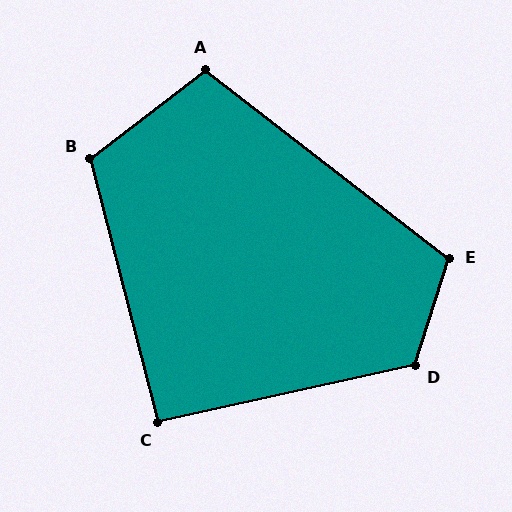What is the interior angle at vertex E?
Approximately 110 degrees (obtuse).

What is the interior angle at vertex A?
Approximately 105 degrees (obtuse).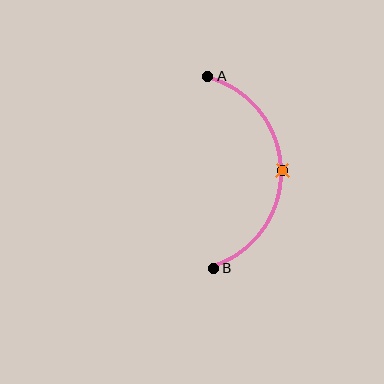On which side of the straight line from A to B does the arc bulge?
The arc bulges to the right of the straight line connecting A and B.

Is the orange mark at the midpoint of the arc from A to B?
Yes. The orange mark lies on the arc at equal arc-length from both A and B — it is the arc midpoint.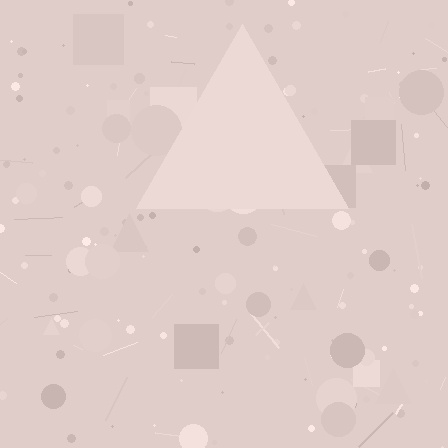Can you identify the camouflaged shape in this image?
The camouflaged shape is a triangle.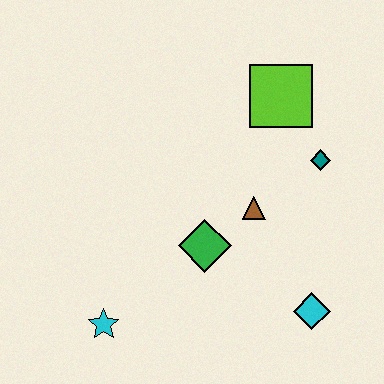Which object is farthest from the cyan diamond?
The lime square is farthest from the cyan diamond.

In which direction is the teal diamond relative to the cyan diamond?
The teal diamond is above the cyan diamond.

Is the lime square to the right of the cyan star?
Yes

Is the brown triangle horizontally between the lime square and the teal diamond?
No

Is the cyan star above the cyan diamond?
No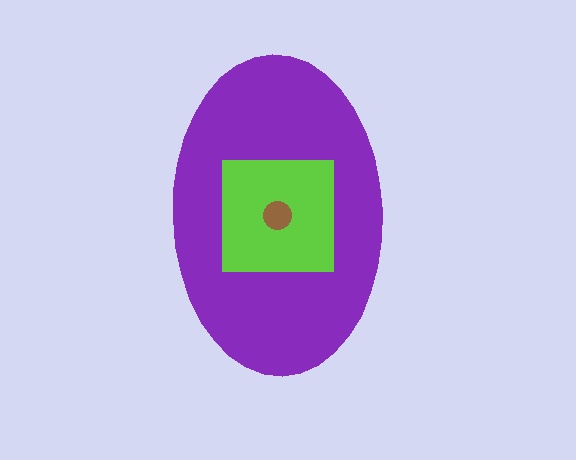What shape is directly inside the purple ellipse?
The lime square.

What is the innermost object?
The brown circle.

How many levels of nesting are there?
3.